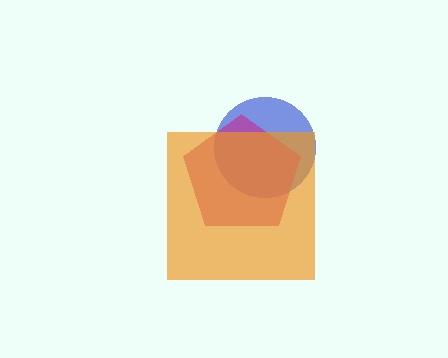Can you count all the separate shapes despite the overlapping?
Yes, there are 3 separate shapes.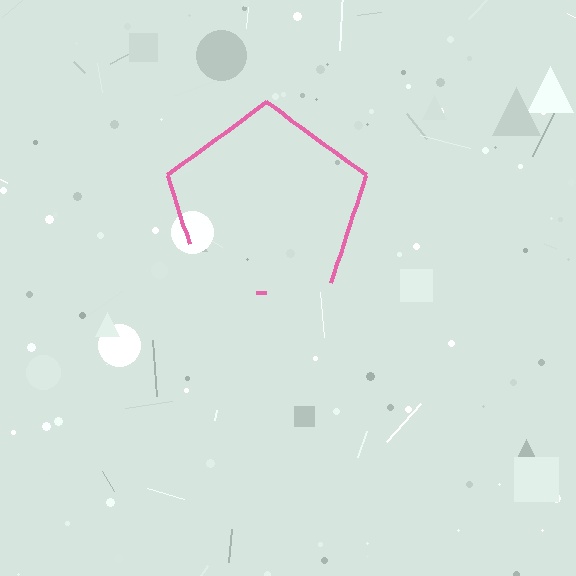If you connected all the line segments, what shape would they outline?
They would outline a pentagon.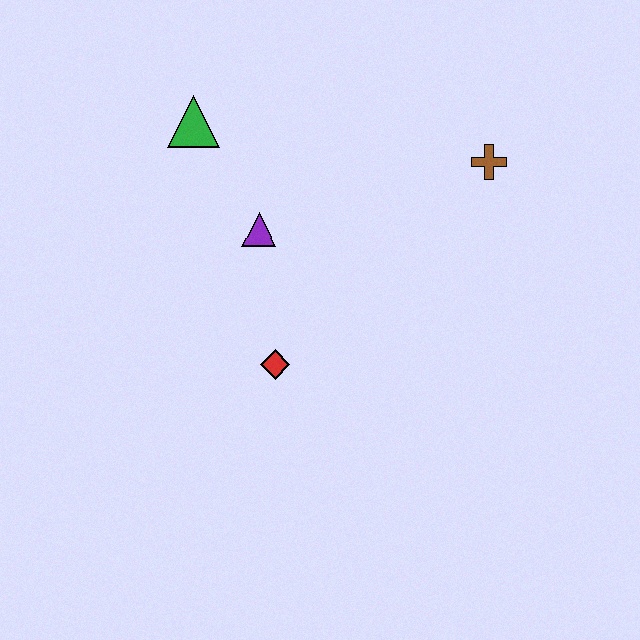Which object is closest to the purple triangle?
The green triangle is closest to the purple triangle.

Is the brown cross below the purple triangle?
No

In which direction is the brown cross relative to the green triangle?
The brown cross is to the right of the green triangle.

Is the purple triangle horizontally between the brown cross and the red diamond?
No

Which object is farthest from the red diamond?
The brown cross is farthest from the red diamond.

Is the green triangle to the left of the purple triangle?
Yes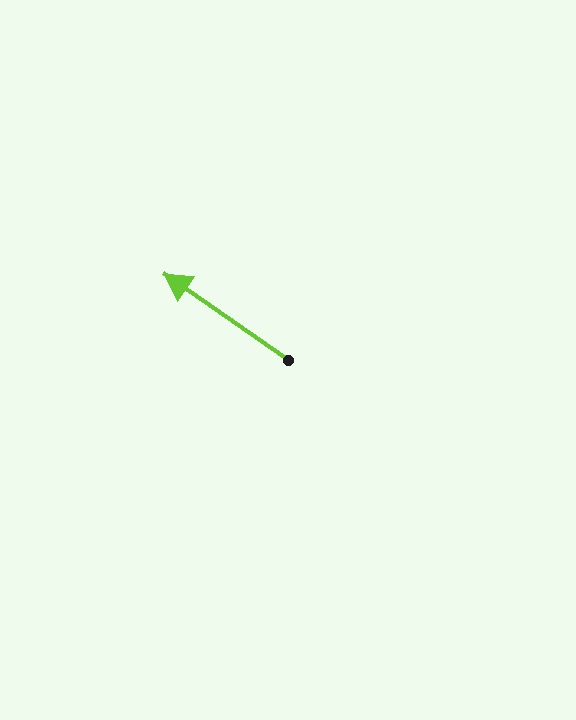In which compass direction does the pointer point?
Northwest.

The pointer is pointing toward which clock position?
Roughly 10 o'clock.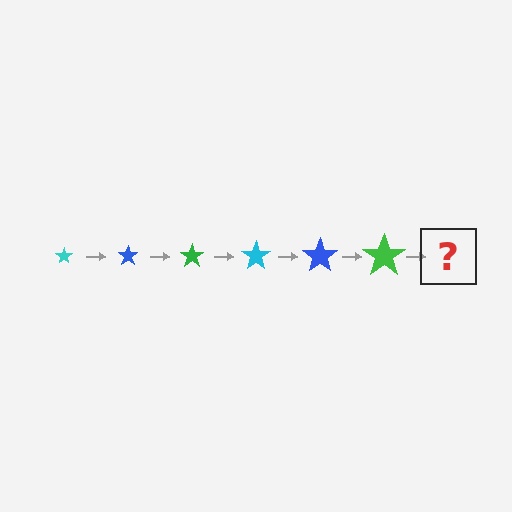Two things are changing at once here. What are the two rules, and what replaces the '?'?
The two rules are that the star grows larger each step and the color cycles through cyan, blue, and green. The '?' should be a cyan star, larger than the previous one.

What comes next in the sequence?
The next element should be a cyan star, larger than the previous one.